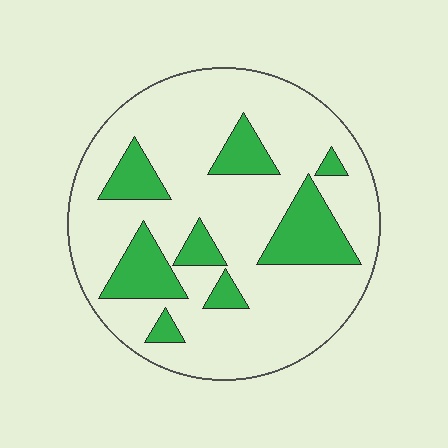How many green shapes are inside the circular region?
8.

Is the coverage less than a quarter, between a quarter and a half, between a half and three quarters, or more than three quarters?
Less than a quarter.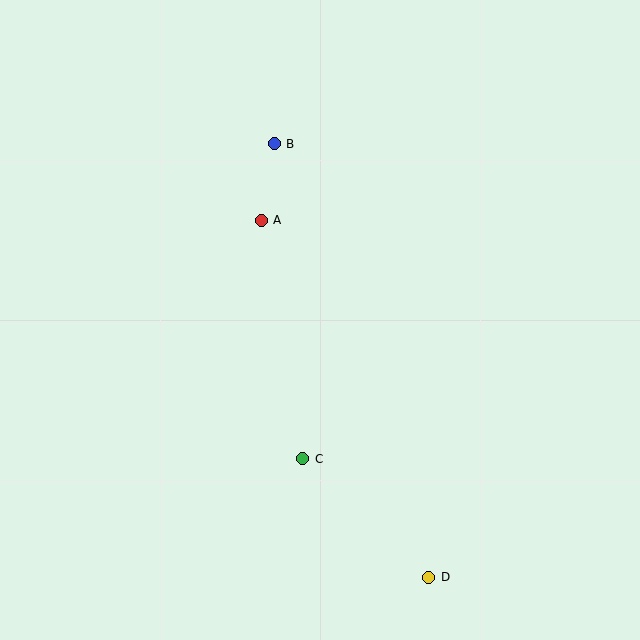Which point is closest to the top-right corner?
Point B is closest to the top-right corner.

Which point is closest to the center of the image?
Point A at (261, 220) is closest to the center.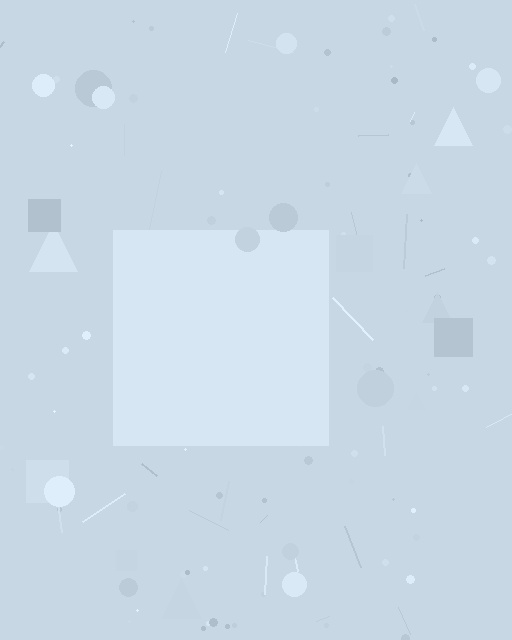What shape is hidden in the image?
A square is hidden in the image.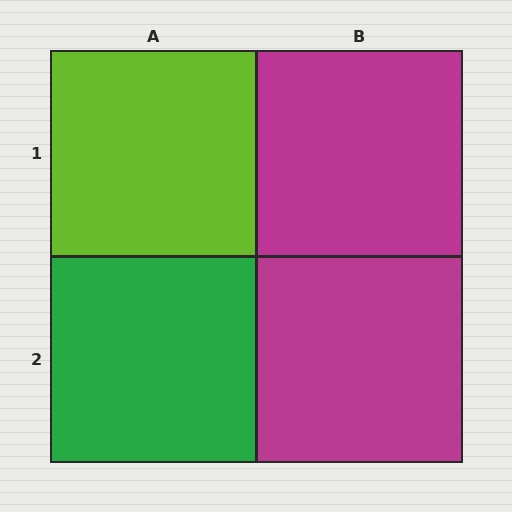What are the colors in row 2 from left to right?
Green, magenta.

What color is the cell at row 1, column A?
Lime.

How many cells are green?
1 cell is green.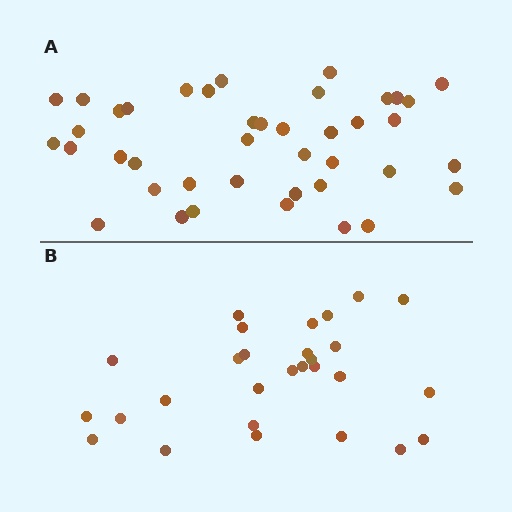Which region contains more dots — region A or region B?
Region A (the top region) has more dots.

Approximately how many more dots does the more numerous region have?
Region A has approximately 15 more dots than region B.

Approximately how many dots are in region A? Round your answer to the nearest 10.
About 40 dots. (The exact count is 41, which rounds to 40.)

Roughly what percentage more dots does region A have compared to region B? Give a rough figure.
About 45% more.